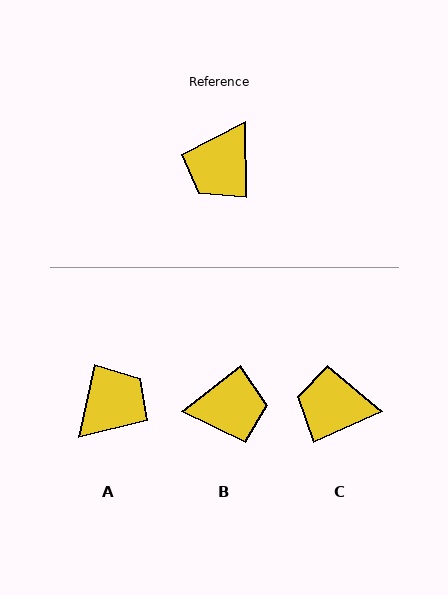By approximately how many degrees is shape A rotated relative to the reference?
Approximately 167 degrees counter-clockwise.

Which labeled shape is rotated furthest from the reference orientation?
A, about 167 degrees away.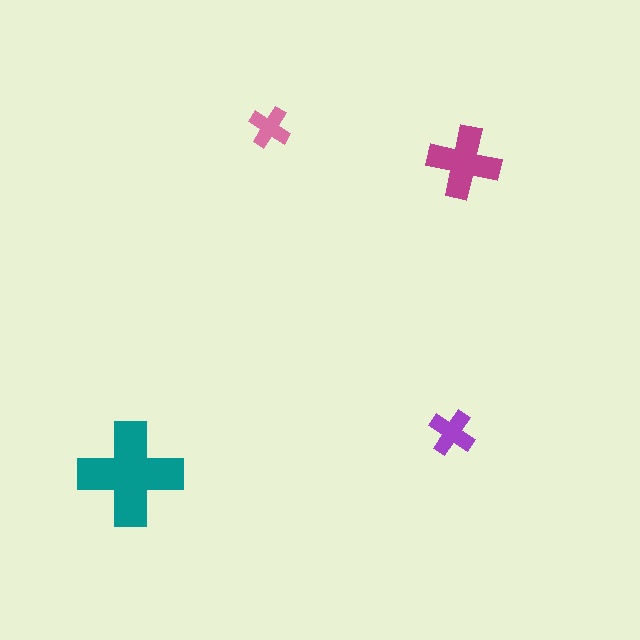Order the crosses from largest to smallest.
the teal one, the magenta one, the purple one, the pink one.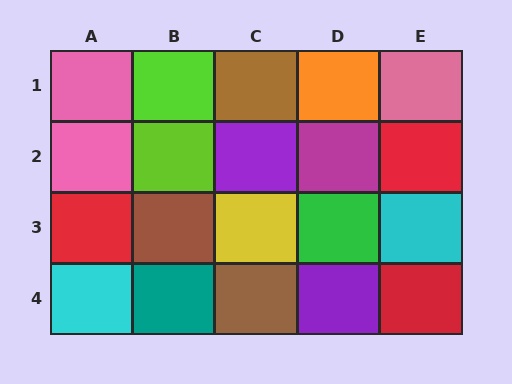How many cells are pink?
3 cells are pink.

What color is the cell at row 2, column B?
Lime.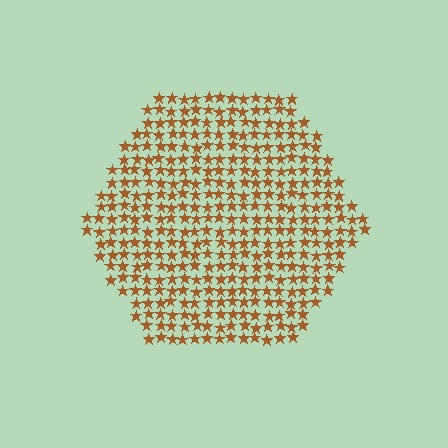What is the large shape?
The large shape is a hexagon.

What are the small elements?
The small elements are stars.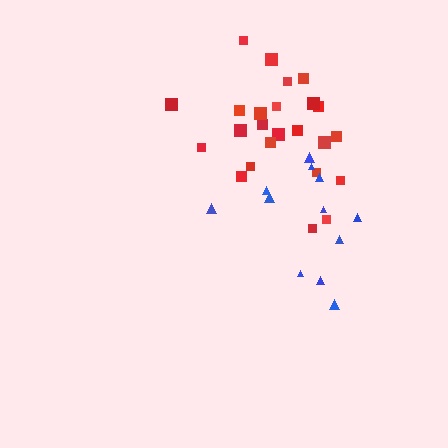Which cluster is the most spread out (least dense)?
Blue.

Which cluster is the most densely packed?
Red.